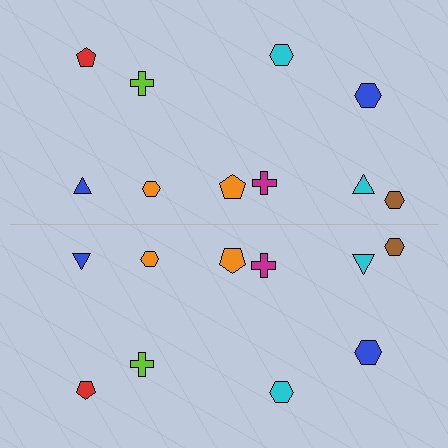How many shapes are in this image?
There are 20 shapes in this image.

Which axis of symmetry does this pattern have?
The pattern has a horizontal axis of symmetry running through the center of the image.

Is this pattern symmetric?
Yes, this pattern has bilateral (reflection) symmetry.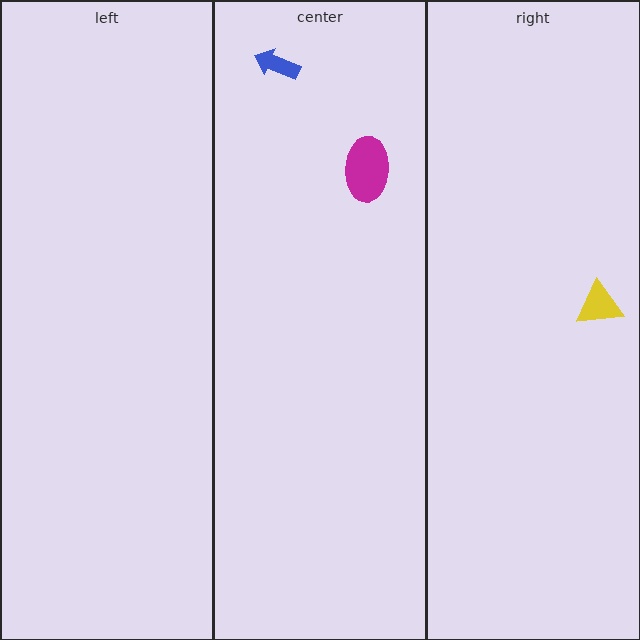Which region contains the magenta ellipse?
The center region.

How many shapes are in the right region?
1.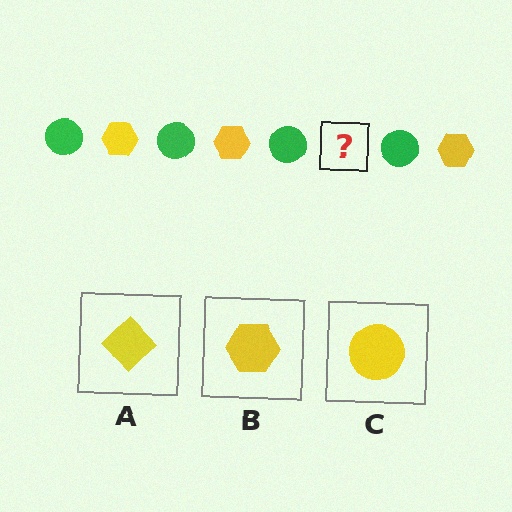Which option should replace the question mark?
Option B.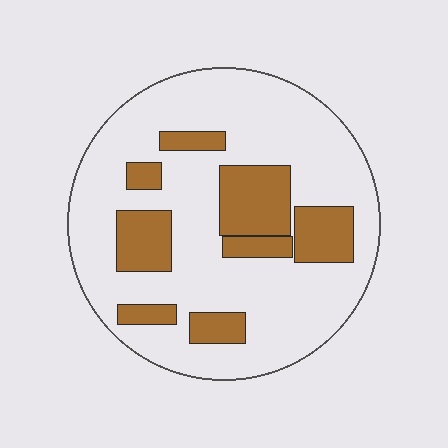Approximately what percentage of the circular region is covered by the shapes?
Approximately 25%.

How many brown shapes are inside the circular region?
8.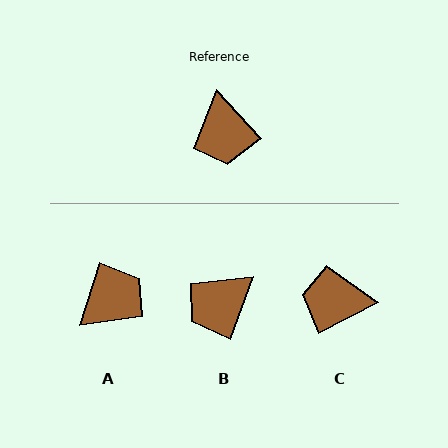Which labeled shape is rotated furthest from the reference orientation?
A, about 119 degrees away.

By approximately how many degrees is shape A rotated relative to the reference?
Approximately 119 degrees counter-clockwise.